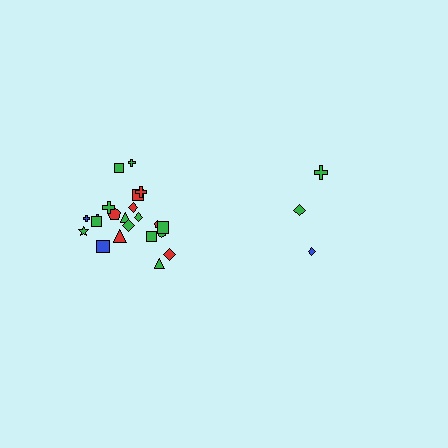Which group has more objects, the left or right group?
The left group.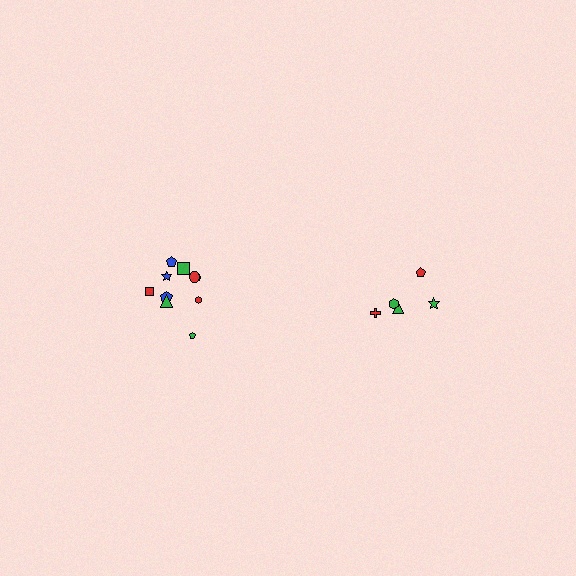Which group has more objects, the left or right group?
The left group.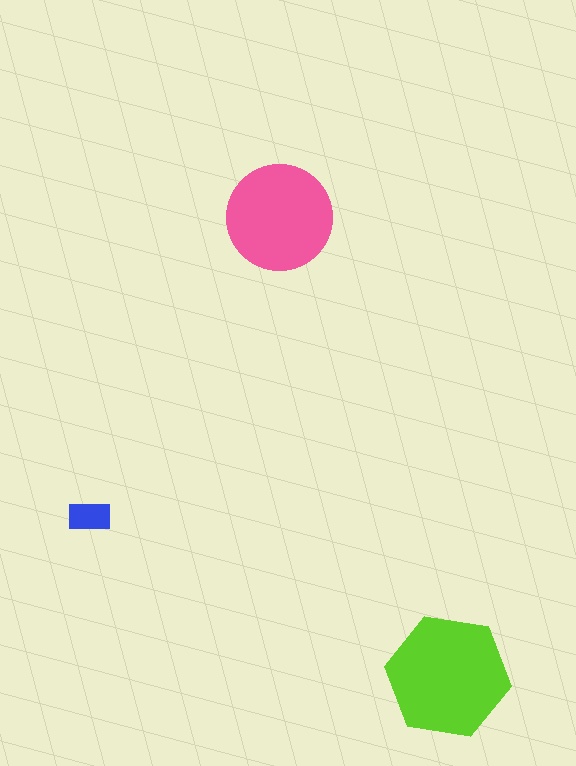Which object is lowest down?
The lime hexagon is bottommost.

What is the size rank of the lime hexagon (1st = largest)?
1st.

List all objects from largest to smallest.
The lime hexagon, the pink circle, the blue rectangle.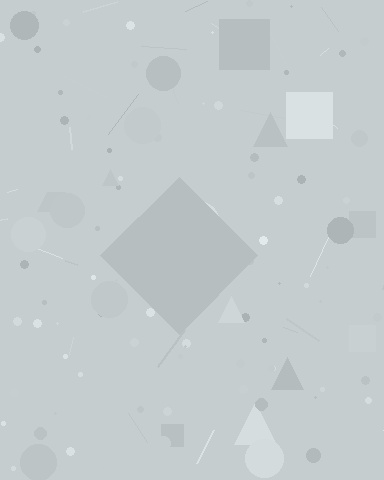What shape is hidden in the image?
A diamond is hidden in the image.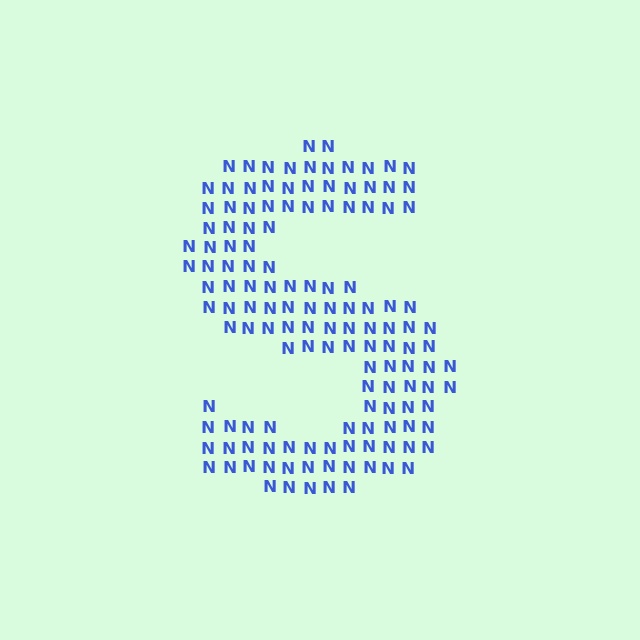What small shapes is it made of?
It is made of small letter N's.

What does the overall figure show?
The overall figure shows the letter S.